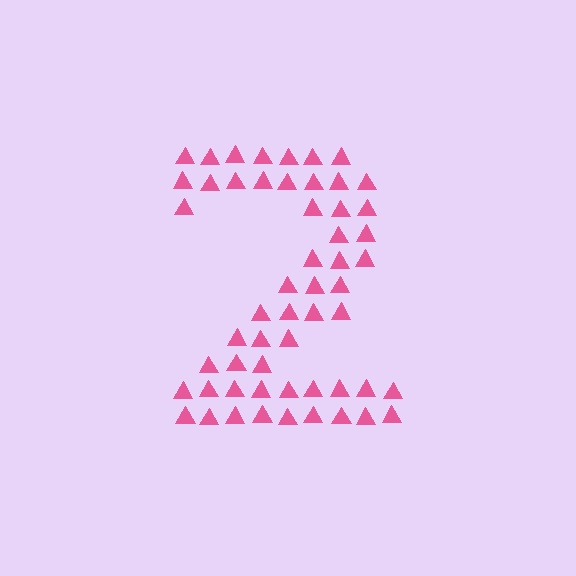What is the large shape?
The large shape is the digit 2.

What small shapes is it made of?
It is made of small triangles.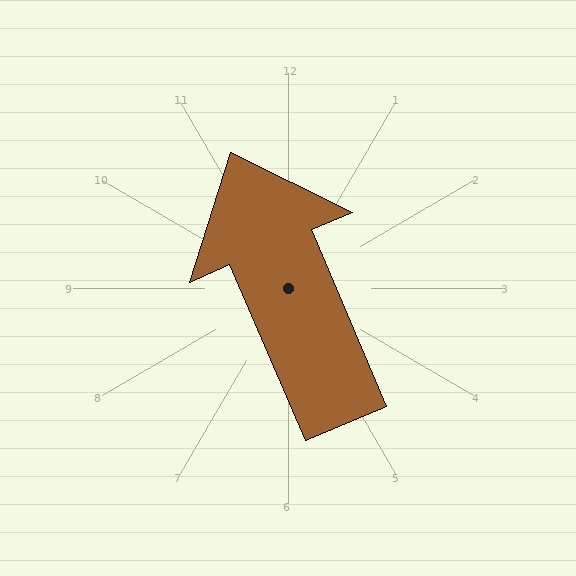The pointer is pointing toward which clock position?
Roughly 11 o'clock.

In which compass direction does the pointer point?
Northwest.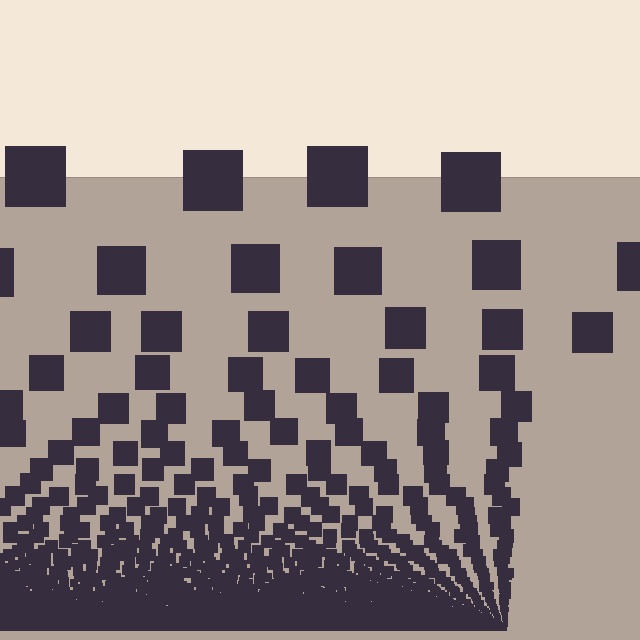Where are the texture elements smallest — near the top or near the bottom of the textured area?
Near the bottom.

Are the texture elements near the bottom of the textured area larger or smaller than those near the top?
Smaller. The gradient is inverted — elements near the bottom are smaller and denser.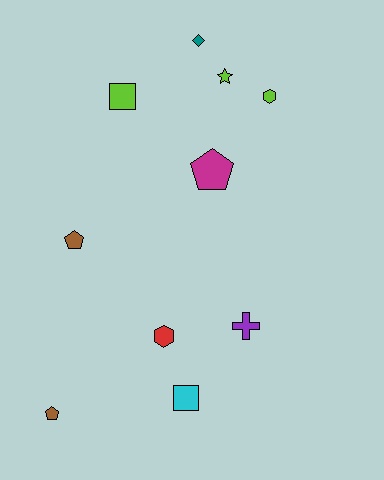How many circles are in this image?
There are no circles.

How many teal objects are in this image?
There is 1 teal object.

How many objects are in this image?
There are 10 objects.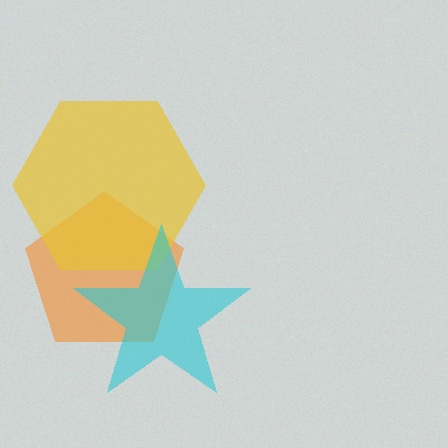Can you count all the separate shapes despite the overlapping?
Yes, there are 3 separate shapes.